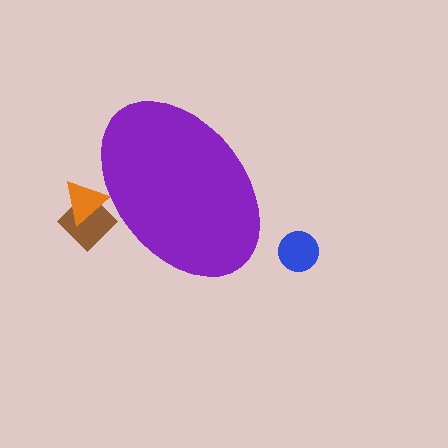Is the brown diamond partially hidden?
Yes, the brown diamond is partially hidden behind the purple ellipse.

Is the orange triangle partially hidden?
Yes, the orange triangle is partially hidden behind the purple ellipse.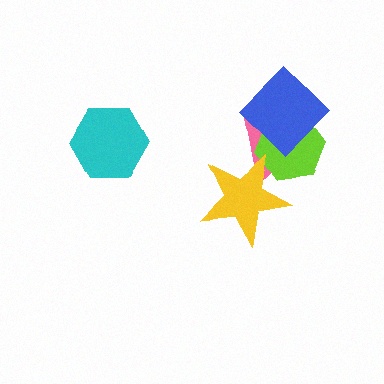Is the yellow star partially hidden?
No, no other shape covers it.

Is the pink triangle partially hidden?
Yes, it is partially covered by another shape.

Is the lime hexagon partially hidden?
Yes, it is partially covered by another shape.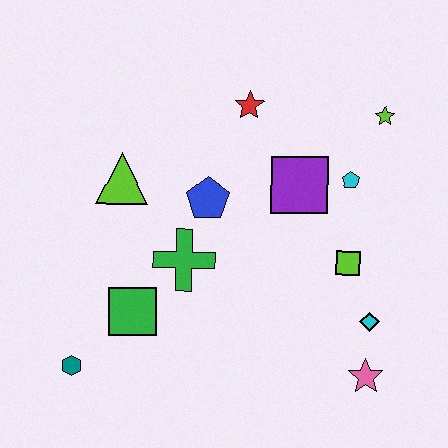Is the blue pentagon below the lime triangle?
Yes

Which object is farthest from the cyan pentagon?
The teal hexagon is farthest from the cyan pentagon.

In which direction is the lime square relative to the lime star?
The lime square is below the lime star.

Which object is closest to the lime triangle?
The blue pentagon is closest to the lime triangle.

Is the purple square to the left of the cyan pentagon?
Yes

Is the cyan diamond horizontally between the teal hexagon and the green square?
No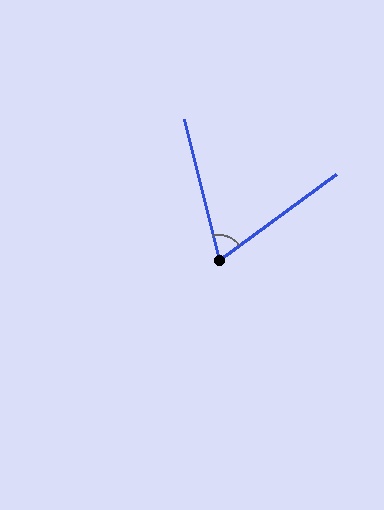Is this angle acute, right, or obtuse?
It is acute.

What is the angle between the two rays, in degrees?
Approximately 68 degrees.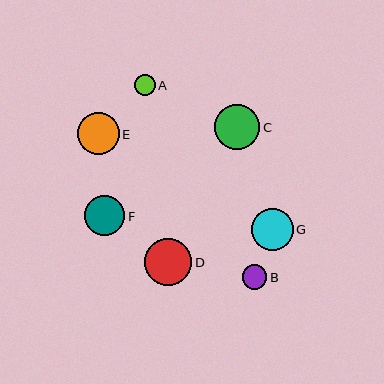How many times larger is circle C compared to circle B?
Circle C is approximately 1.9 times the size of circle B.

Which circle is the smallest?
Circle A is the smallest with a size of approximately 21 pixels.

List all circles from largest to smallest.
From largest to smallest: D, C, G, E, F, B, A.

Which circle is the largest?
Circle D is the largest with a size of approximately 48 pixels.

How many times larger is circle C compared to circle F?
Circle C is approximately 1.1 times the size of circle F.